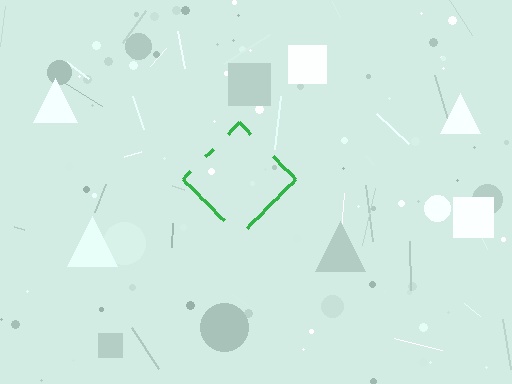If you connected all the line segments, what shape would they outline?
They would outline a diamond.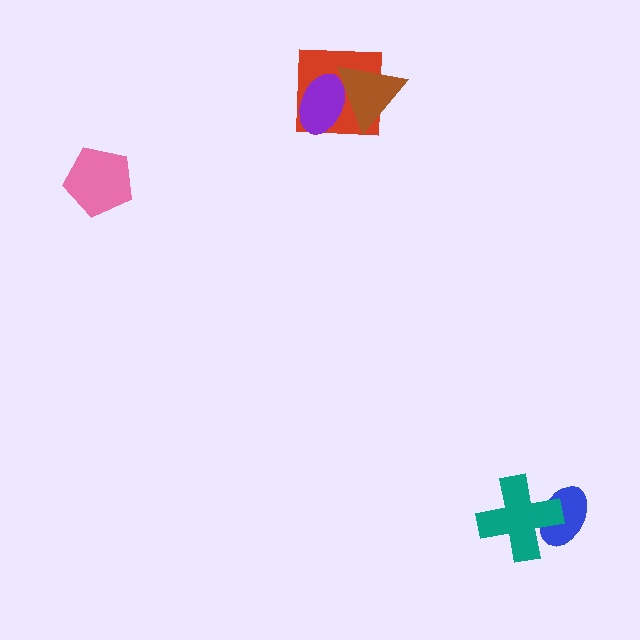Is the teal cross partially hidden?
No, no other shape covers it.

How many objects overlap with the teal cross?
1 object overlaps with the teal cross.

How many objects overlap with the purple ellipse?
2 objects overlap with the purple ellipse.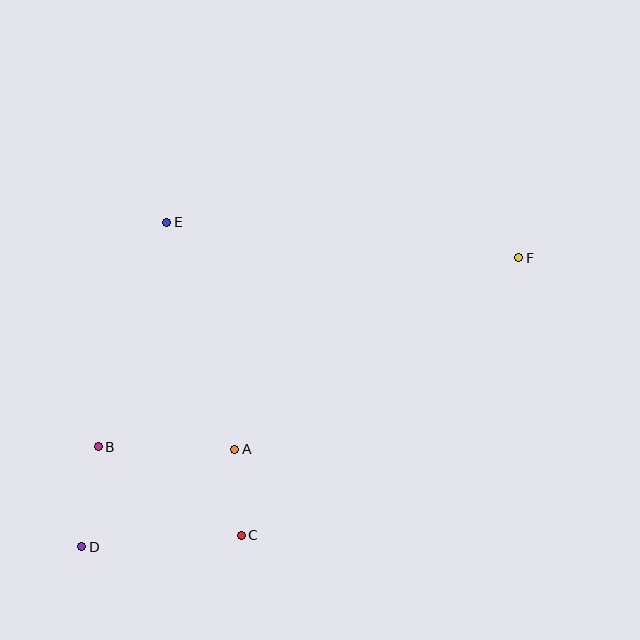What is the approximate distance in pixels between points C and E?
The distance between C and E is approximately 322 pixels.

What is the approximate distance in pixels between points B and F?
The distance between B and F is approximately 461 pixels.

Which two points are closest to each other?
Points A and C are closest to each other.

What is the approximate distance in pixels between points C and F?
The distance between C and F is approximately 392 pixels.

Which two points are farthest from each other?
Points D and F are farthest from each other.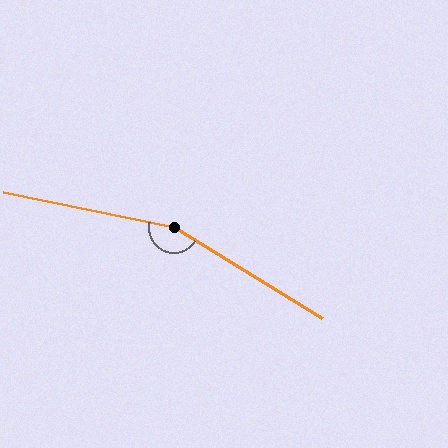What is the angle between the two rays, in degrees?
Approximately 160 degrees.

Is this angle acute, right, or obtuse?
It is obtuse.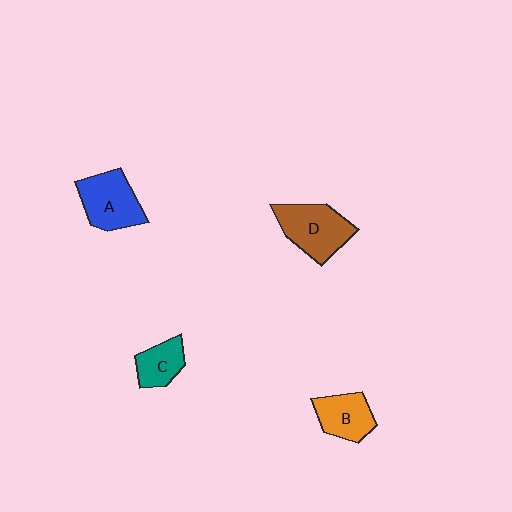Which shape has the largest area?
Shape D (brown).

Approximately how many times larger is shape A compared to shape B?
Approximately 1.3 times.